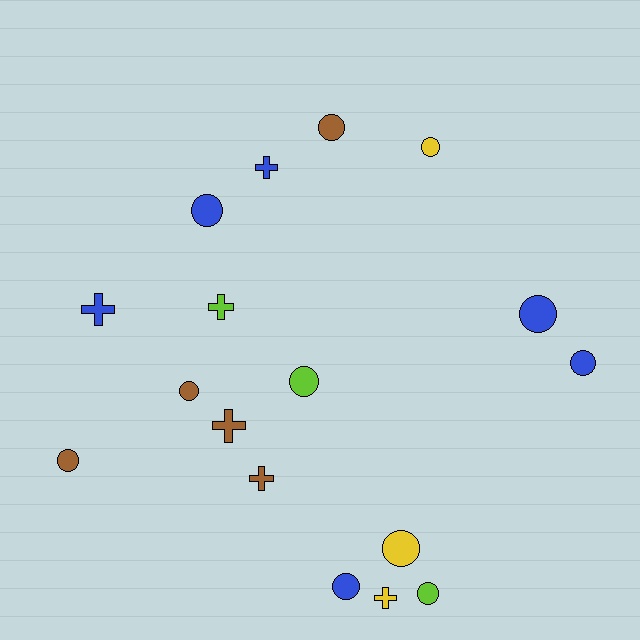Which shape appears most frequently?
Circle, with 11 objects.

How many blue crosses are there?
There are 2 blue crosses.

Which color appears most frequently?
Blue, with 6 objects.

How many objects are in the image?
There are 17 objects.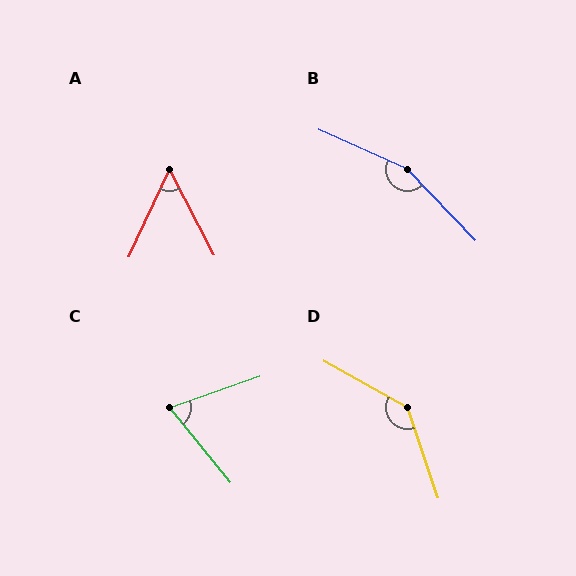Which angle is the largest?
B, at approximately 158 degrees.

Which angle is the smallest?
A, at approximately 52 degrees.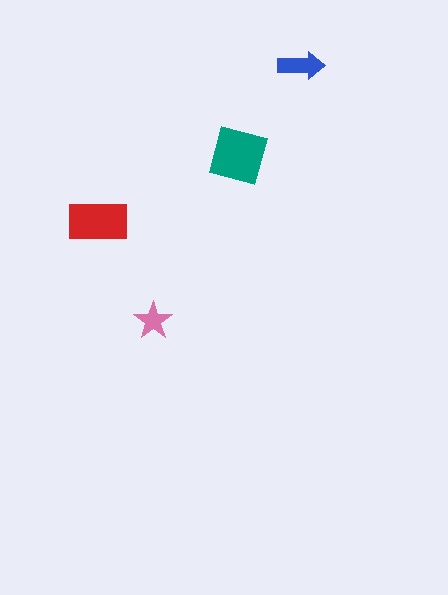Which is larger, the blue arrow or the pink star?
The blue arrow.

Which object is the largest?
The teal diamond.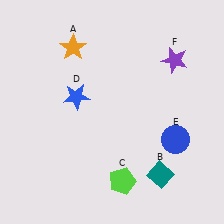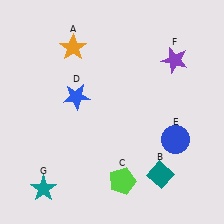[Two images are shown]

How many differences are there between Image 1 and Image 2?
There is 1 difference between the two images.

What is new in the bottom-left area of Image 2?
A teal star (G) was added in the bottom-left area of Image 2.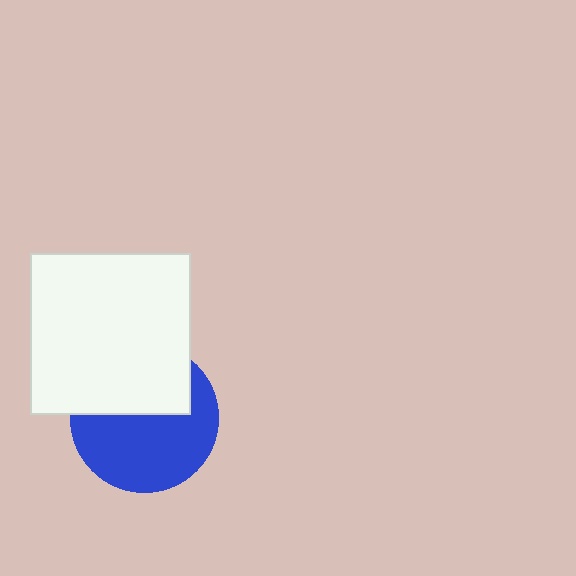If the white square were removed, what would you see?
You would see the complete blue circle.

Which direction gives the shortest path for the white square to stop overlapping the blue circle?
Moving up gives the shortest separation.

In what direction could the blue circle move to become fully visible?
The blue circle could move down. That would shift it out from behind the white square entirely.